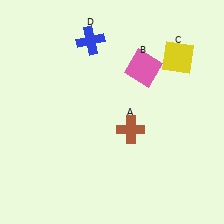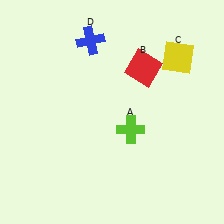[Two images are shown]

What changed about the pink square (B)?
In Image 1, B is pink. In Image 2, it changed to red.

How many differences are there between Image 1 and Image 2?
There are 2 differences between the two images.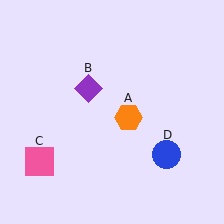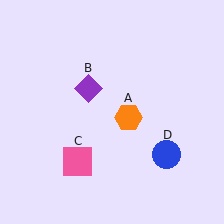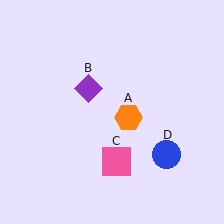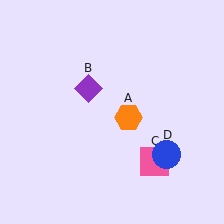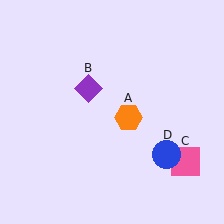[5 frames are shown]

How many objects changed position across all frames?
1 object changed position: pink square (object C).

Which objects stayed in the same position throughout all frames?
Orange hexagon (object A) and purple diamond (object B) and blue circle (object D) remained stationary.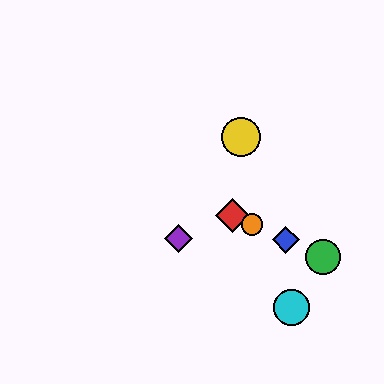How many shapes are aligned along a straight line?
4 shapes (the red diamond, the blue diamond, the green circle, the orange circle) are aligned along a straight line.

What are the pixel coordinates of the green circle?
The green circle is at (323, 257).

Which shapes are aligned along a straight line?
The red diamond, the blue diamond, the green circle, the orange circle are aligned along a straight line.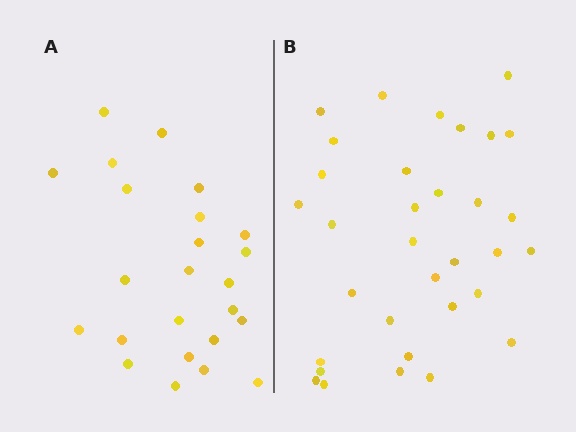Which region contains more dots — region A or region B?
Region B (the right region) has more dots.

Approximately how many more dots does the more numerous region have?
Region B has roughly 8 or so more dots than region A.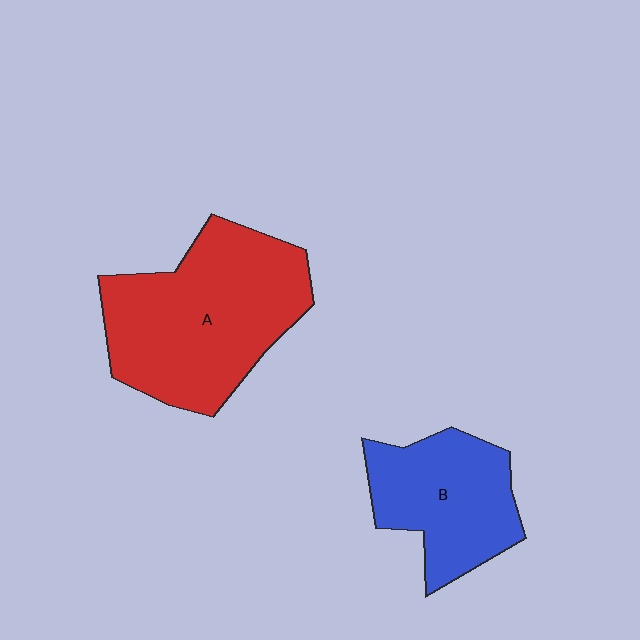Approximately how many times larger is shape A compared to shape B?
Approximately 1.6 times.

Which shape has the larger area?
Shape A (red).